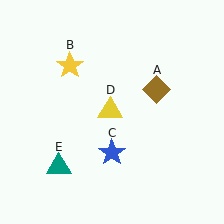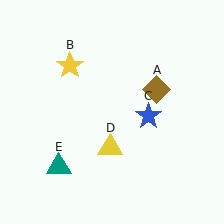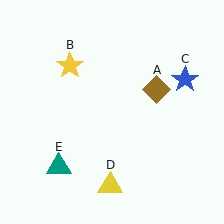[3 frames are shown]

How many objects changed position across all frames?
2 objects changed position: blue star (object C), yellow triangle (object D).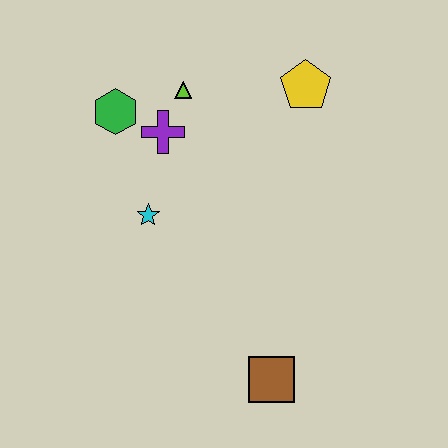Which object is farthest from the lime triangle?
The brown square is farthest from the lime triangle.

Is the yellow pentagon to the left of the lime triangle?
No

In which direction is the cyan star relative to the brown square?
The cyan star is above the brown square.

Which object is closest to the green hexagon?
The purple cross is closest to the green hexagon.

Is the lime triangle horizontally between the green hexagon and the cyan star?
No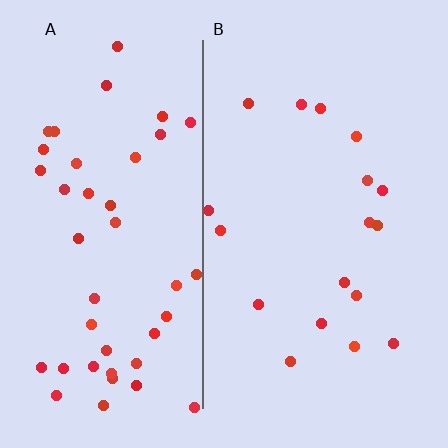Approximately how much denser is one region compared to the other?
Approximately 2.5× — region A over region B.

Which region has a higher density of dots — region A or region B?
A (the left).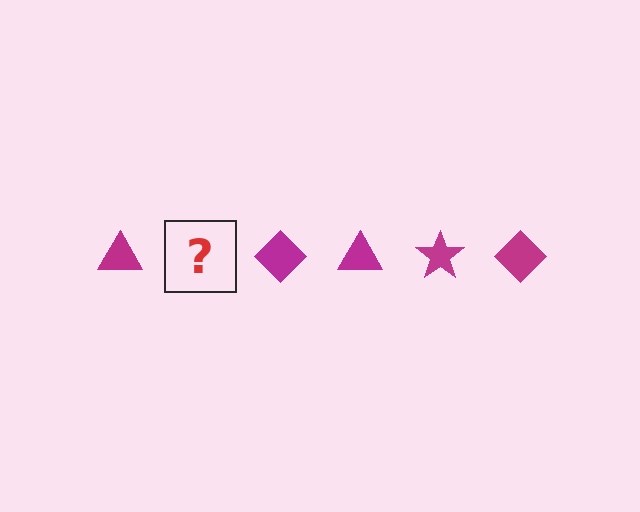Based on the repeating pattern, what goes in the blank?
The blank should be a magenta star.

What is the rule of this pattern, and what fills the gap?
The rule is that the pattern cycles through triangle, star, diamond shapes in magenta. The gap should be filled with a magenta star.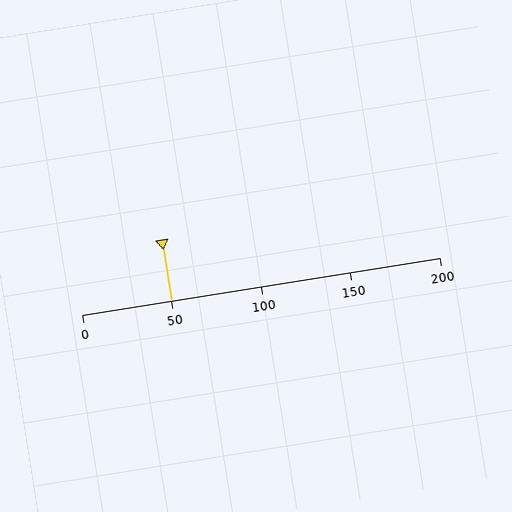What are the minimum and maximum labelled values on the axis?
The axis runs from 0 to 200.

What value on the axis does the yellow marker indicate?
The marker indicates approximately 50.